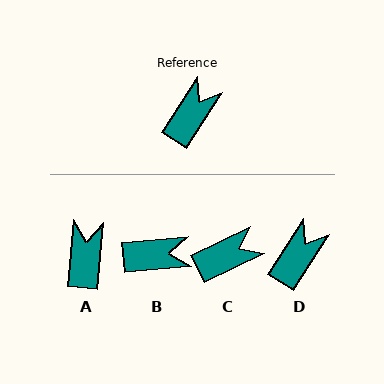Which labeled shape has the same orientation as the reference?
D.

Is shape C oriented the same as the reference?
No, it is off by about 31 degrees.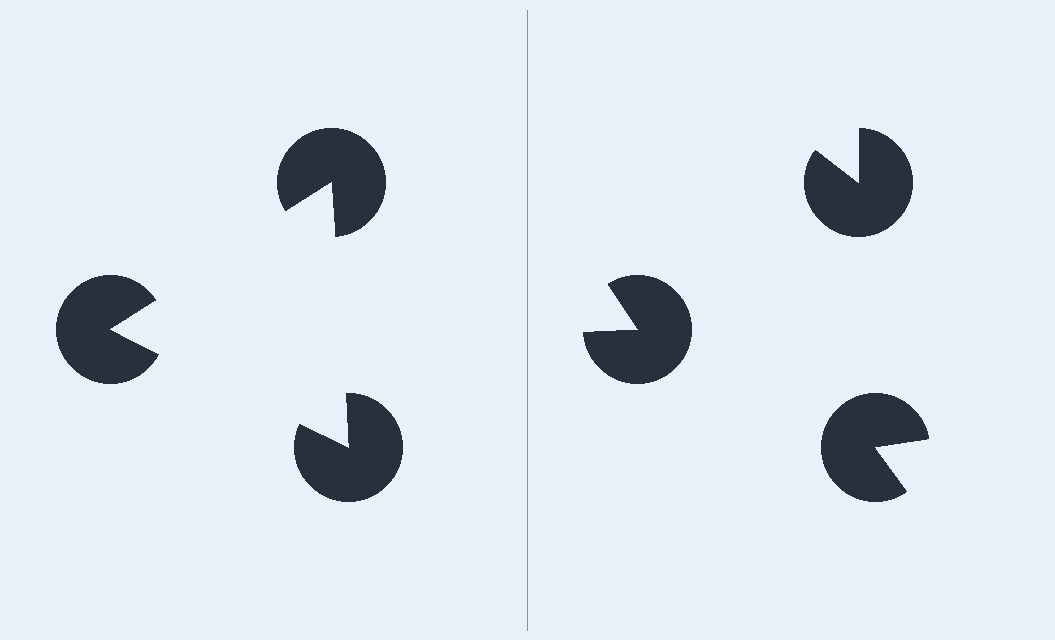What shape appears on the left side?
An illusory triangle.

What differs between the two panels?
The pac-man discs are positioned identically on both sides; only the wedge orientations differ. On the left they align to a triangle; on the right they are misaligned.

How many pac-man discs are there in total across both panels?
6 — 3 on each side.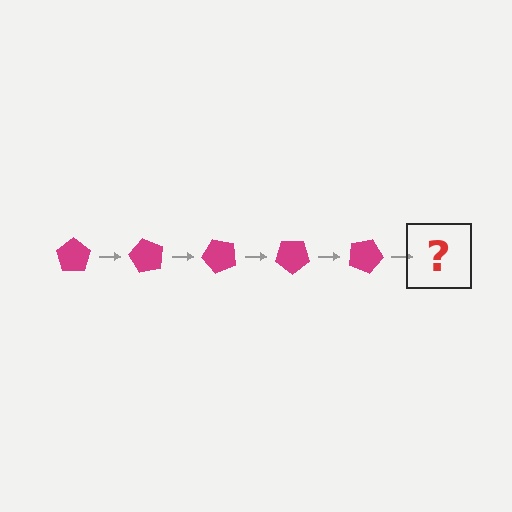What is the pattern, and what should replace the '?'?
The pattern is that the pentagon rotates 60 degrees each step. The '?' should be a magenta pentagon rotated 300 degrees.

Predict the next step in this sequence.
The next step is a magenta pentagon rotated 300 degrees.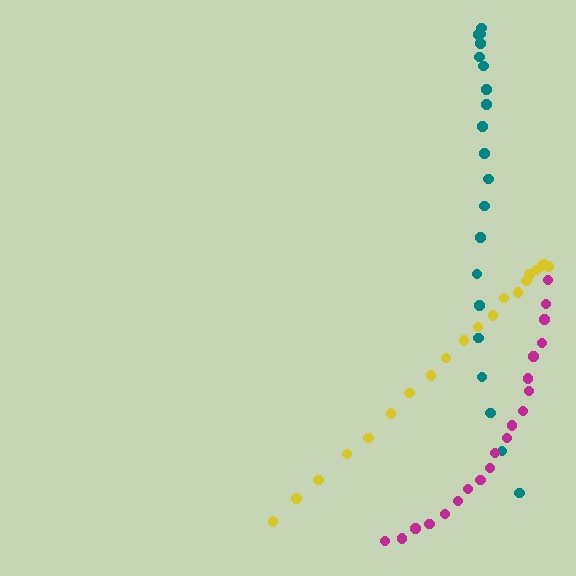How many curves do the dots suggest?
There are 3 distinct paths.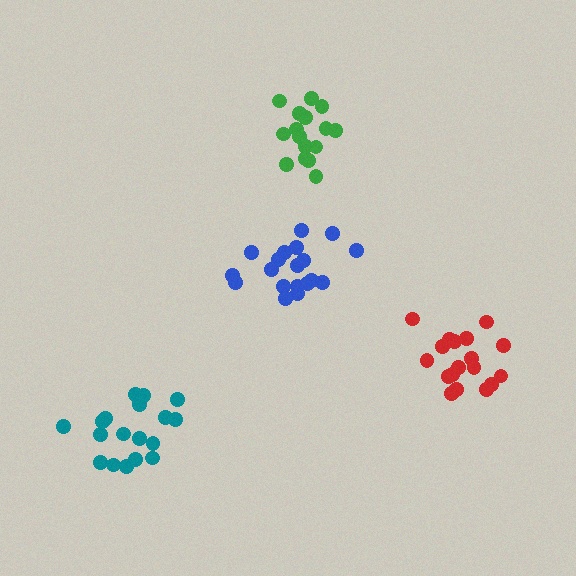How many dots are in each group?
Group 1: 18 dots, Group 2: 16 dots, Group 3: 19 dots, Group 4: 19 dots (72 total).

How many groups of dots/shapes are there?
There are 4 groups.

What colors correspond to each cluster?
The clusters are colored: red, green, teal, blue.